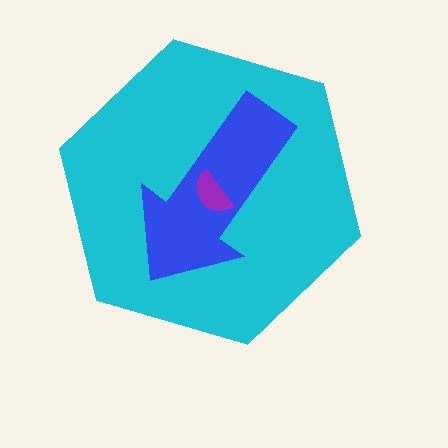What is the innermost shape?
The purple semicircle.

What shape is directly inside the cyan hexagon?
The blue arrow.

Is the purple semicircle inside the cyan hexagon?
Yes.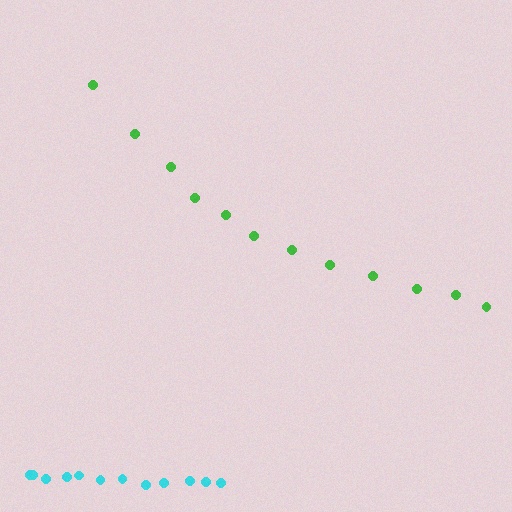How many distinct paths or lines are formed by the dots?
There are 2 distinct paths.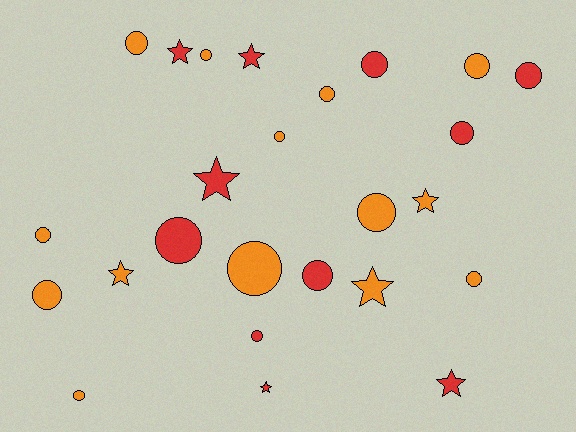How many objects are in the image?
There are 25 objects.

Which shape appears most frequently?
Circle, with 17 objects.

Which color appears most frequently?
Orange, with 14 objects.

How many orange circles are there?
There are 11 orange circles.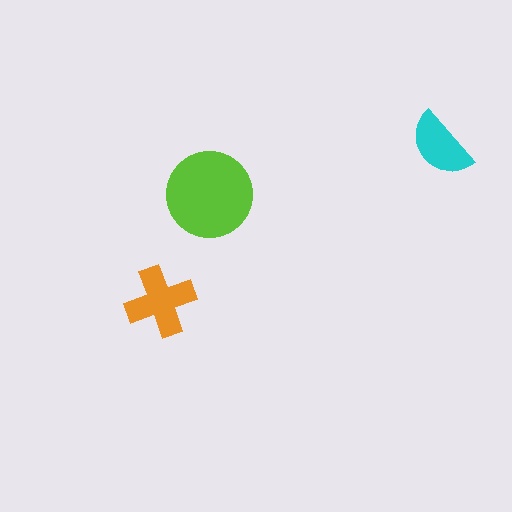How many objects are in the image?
There are 3 objects in the image.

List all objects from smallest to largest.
The cyan semicircle, the orange cross, the lime circle.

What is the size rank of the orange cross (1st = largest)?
2nd.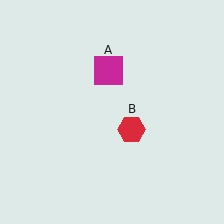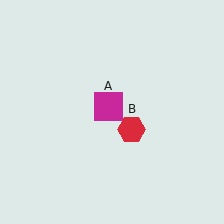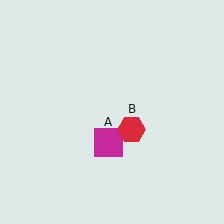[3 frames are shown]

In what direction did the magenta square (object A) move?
The magenta square (object A) moved down.